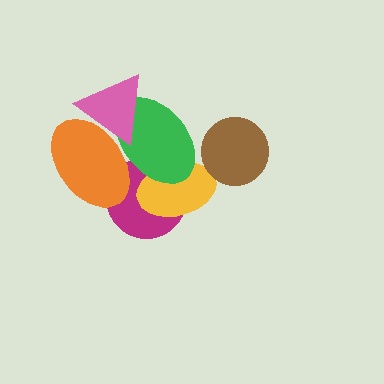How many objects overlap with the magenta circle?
3 objects overlap with the magenta circle.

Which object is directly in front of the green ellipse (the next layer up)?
The orange ellipse is directly in front of the green ellipse.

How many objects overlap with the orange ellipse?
3 objects overlap with the orange ellipse.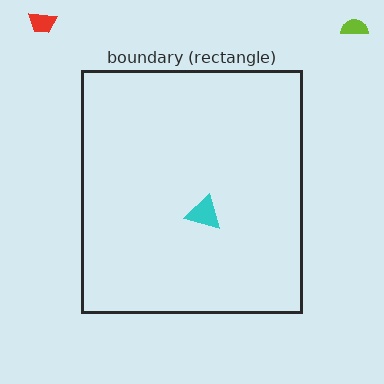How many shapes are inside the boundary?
1 inside, 2 outside.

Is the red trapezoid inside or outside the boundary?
Outside.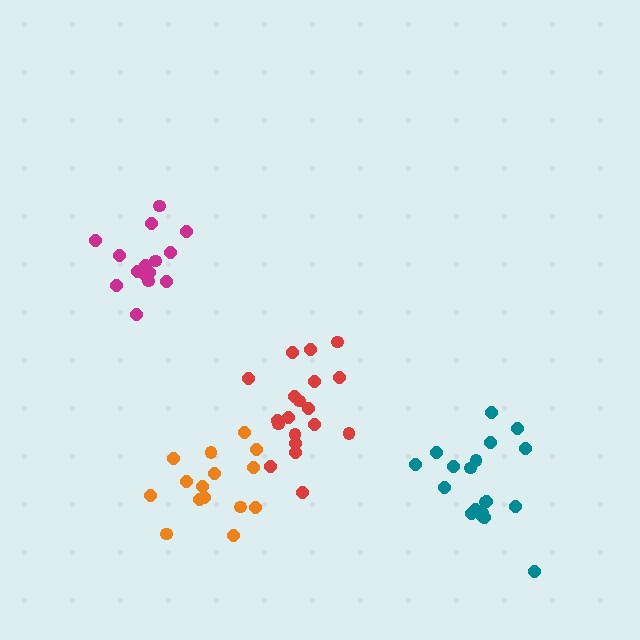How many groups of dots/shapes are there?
There are 4 groups.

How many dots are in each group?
Group 1: 19 dots, Group 2: 19 dots, Group 3: 15 dots, Group 4: 15 dots (68 total).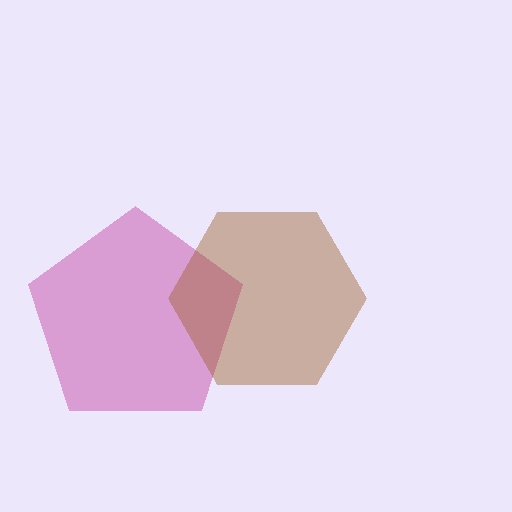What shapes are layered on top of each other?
The layered shapes are: a magenta pentagon, a brown hexagon.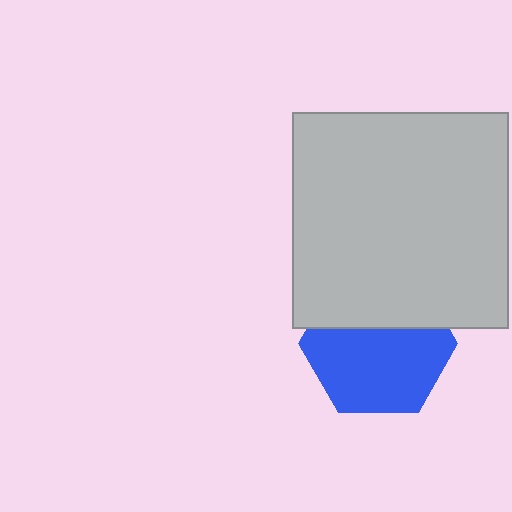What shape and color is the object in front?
The object in front is a light gray square.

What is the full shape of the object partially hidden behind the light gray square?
The partially hidden object is a blue hexagon.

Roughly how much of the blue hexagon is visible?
About half of it is visible (roughly 63%).